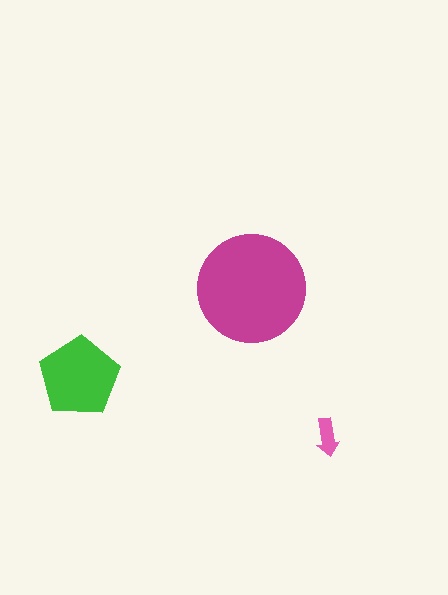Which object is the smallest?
The pink arrow.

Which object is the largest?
The magenta circle.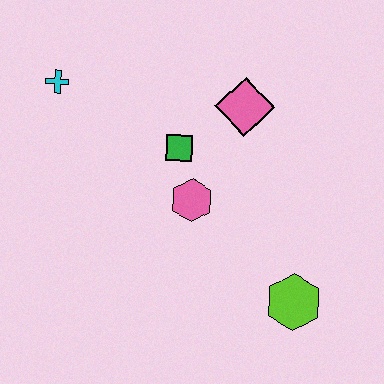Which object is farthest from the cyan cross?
The lime hexagon is farthest from the cyan cross.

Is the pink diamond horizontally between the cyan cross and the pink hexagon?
No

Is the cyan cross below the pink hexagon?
No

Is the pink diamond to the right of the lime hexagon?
No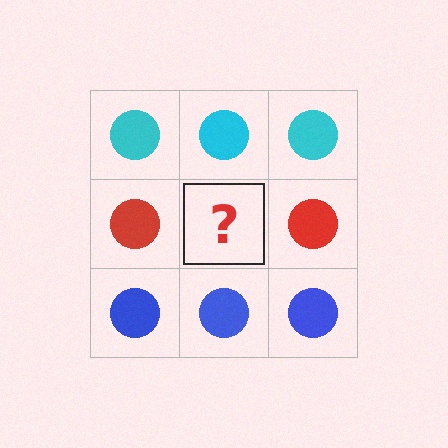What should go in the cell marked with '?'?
The missing cell should contain a red circle.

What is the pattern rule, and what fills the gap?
The rule is that each row has a consistent color. The gap should be filled with a red circle.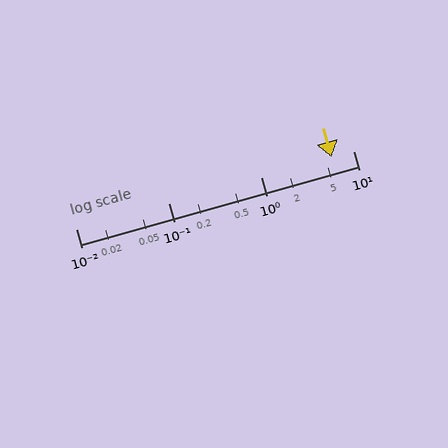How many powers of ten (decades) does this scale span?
The scale spans 3 decades, from 0.01 to 10.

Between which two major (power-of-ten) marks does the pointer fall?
The pointer is between 1 and 10.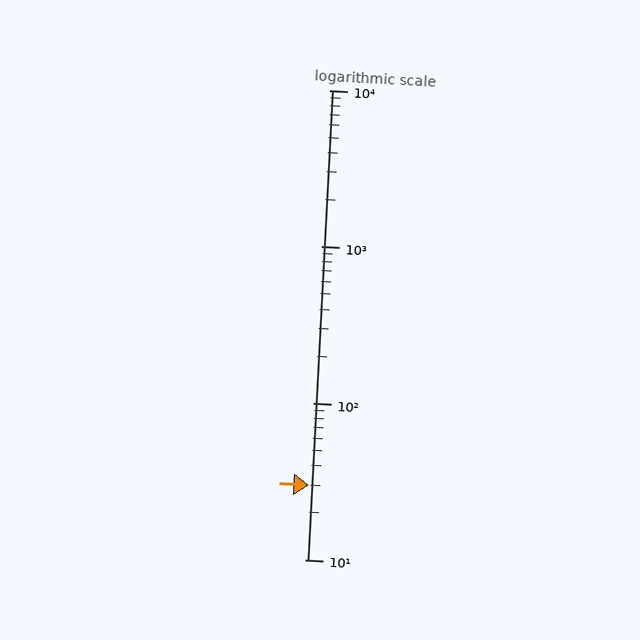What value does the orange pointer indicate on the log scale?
The pointer indicates approximately 30.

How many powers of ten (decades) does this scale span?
The scale spans 3 decades, from 10 to 10000.